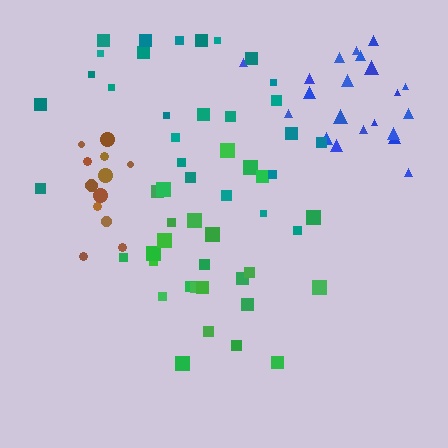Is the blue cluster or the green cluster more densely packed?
Green.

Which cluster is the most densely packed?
Brown.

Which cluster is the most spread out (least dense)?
Teal.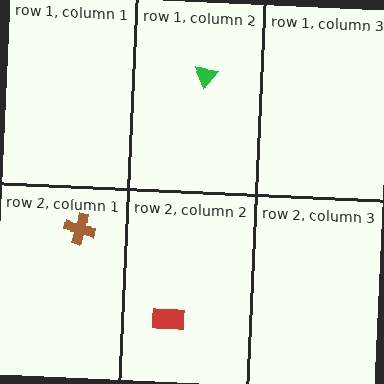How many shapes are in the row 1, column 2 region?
1.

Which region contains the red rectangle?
The row 2, column 2 region.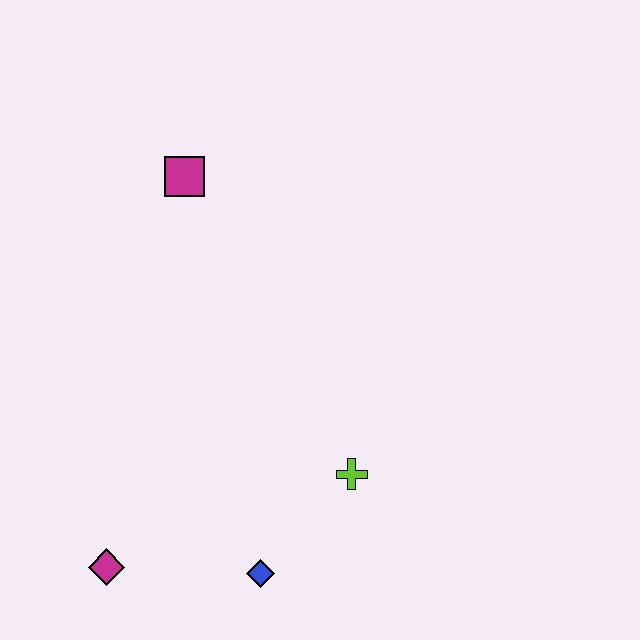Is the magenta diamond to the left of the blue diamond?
Yes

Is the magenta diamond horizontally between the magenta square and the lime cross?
No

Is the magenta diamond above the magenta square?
No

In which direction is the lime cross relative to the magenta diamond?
The lime cross is to the right of the magenta diamond.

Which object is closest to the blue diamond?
The lime cross is closest to the blue diamond.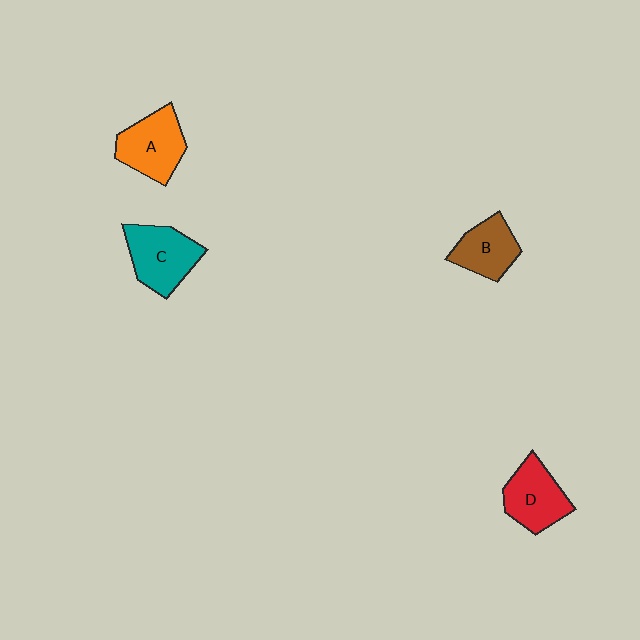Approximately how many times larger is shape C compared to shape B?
Approximately 1.3 times.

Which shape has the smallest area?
Shape B (brown).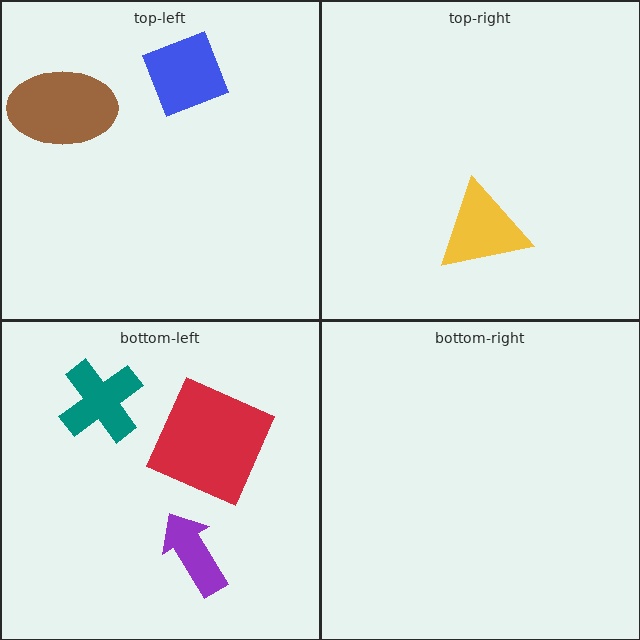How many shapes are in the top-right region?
1.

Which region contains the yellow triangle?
The top-right region.